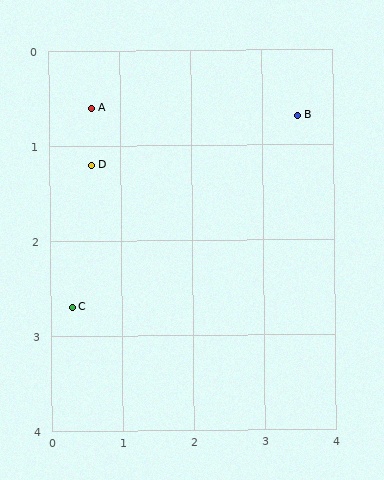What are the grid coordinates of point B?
Point B is at approximately (3.5, 0.7).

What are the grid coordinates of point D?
Point D is at approximately (0.6, 1.2).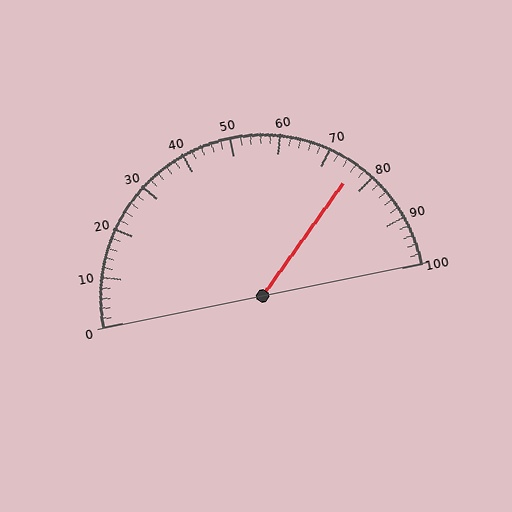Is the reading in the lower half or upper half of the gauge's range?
The reading is in the upper half of the range (0 to 100).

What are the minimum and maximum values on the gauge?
The gauge ranges from 0 to 100.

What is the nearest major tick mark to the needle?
The nearest major tick mark is 80.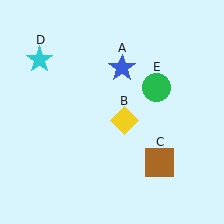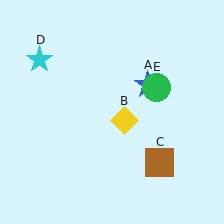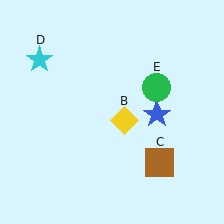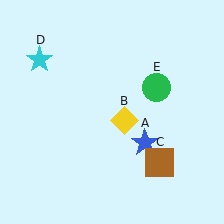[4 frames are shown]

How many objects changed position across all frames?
1 object changed position: blue star (object A).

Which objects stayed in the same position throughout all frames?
Yellow diamond (object B) and brown square (object C) and cyan star (object D) and green circle (object E) remained stationary.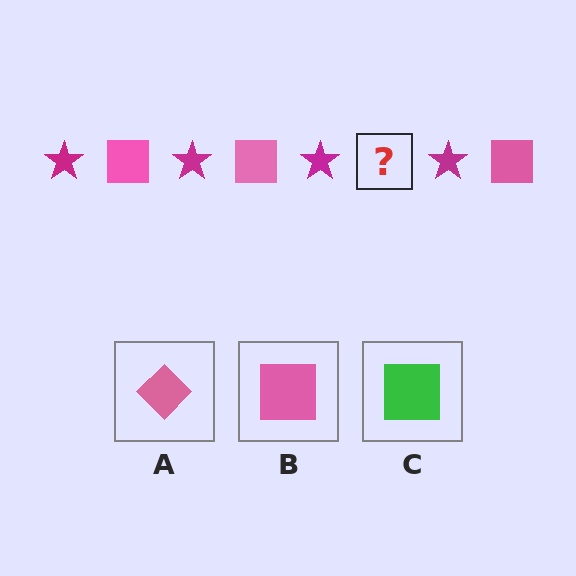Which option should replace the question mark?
Option B.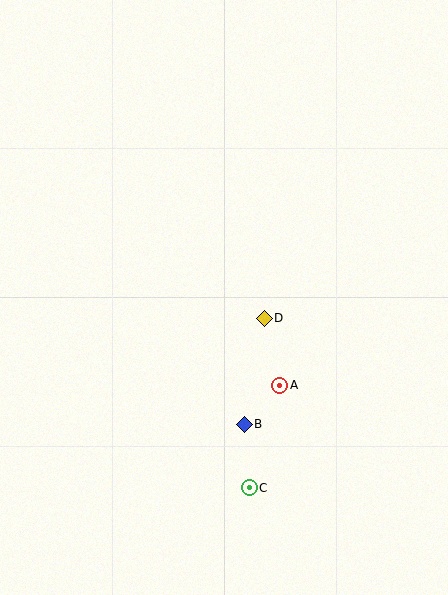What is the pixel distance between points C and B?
The distance between C and B is 63 pixels.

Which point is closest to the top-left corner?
Point D is closest to the top-left corner.